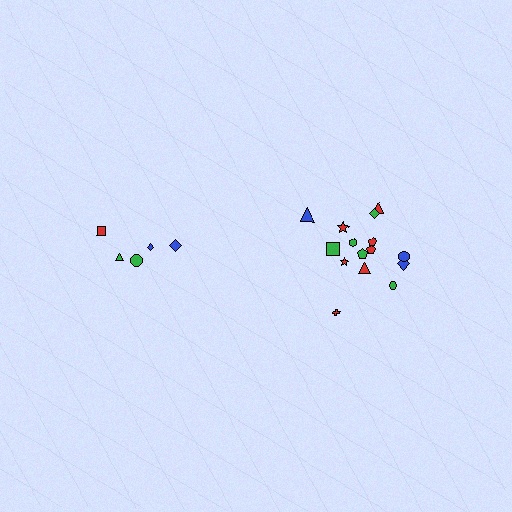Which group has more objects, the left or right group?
The right group.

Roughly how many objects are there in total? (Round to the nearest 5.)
Roughly 20 objects in total.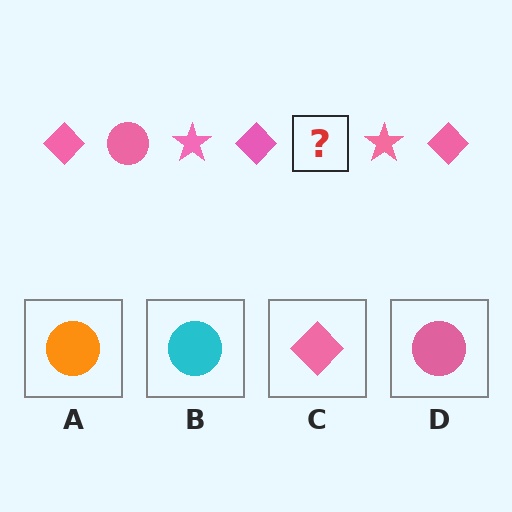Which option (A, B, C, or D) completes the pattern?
D.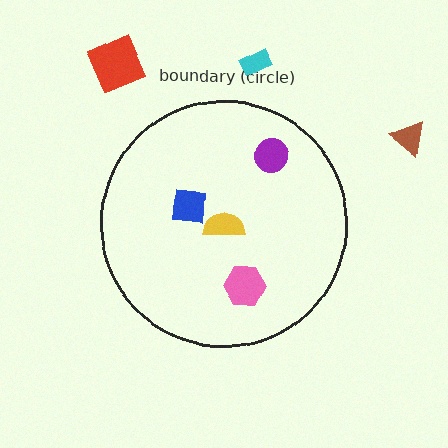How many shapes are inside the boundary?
4 inside, 3 outside.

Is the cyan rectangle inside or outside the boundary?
Outside.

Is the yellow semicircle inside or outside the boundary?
Inside.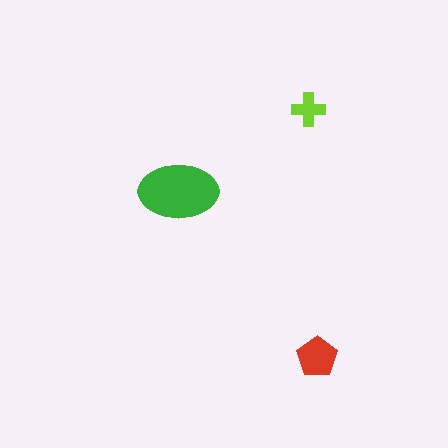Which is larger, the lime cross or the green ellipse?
The green ellipse.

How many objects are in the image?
There are 3 objects in the image.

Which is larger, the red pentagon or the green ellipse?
The green ellipse.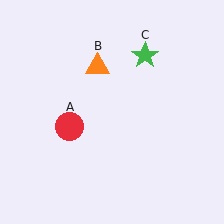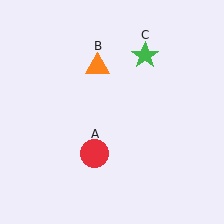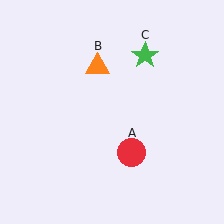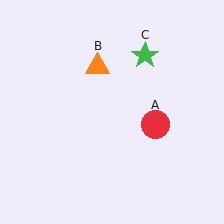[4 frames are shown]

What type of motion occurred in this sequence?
The red circle (object A) rotated counterclockwise around the center of the scene.